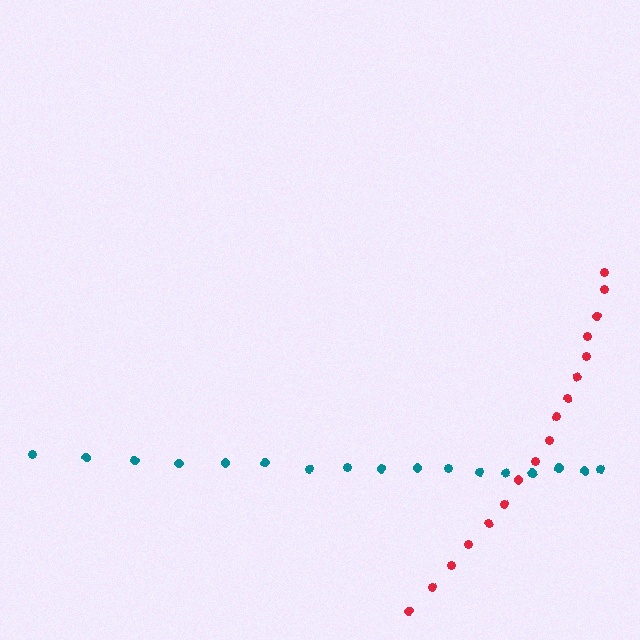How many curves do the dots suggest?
There are 2 distinct paths.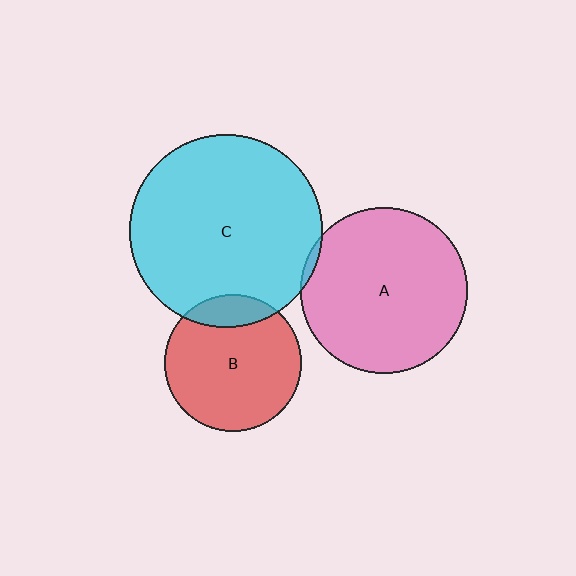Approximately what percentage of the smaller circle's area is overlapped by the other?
Approximately 5%.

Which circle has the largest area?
Circle C (cyan).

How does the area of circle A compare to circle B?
Approximately 1.5 times.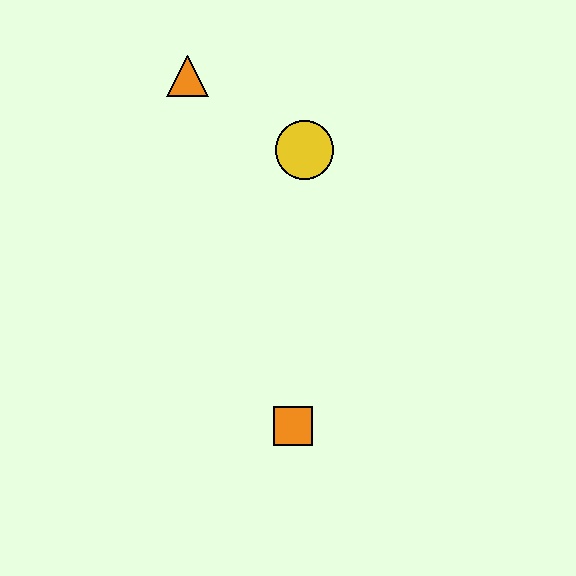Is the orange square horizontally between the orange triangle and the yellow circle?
Yes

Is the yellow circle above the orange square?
Yes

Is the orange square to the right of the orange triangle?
Yes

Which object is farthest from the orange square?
The orange triangle is farthest from the orange square.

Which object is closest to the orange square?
The yellow circle is closest to the orange square.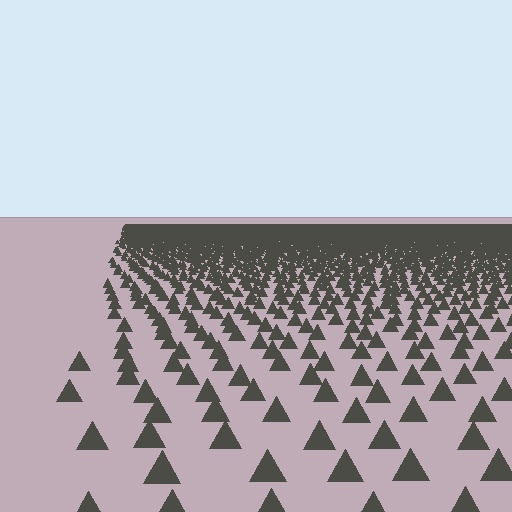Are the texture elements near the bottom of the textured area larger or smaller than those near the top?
Larger. Near the bottom, elements are closer to the viewer and appear at a bigger on-screen size.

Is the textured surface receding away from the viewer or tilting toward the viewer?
The surface is receding away from the viewer. Texture elements get smaller and denser toward the top.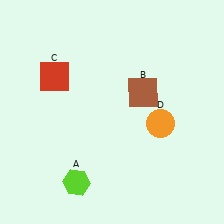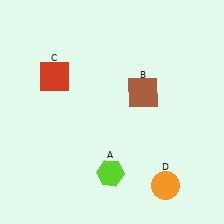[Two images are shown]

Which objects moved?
The objects that moved are: the lime hexagon (A), the orange circle (D).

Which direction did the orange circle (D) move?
The orange circle (D) moved down.